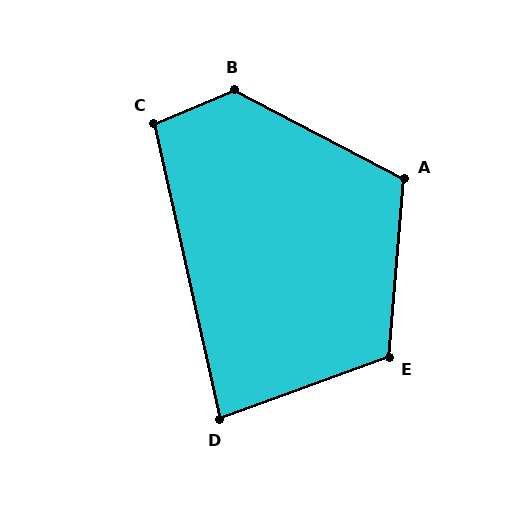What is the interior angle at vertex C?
Approximately 100 degrees (obtuse).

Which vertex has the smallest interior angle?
D, at approximately 82 degrees.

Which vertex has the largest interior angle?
B, at approximately 130 degrees.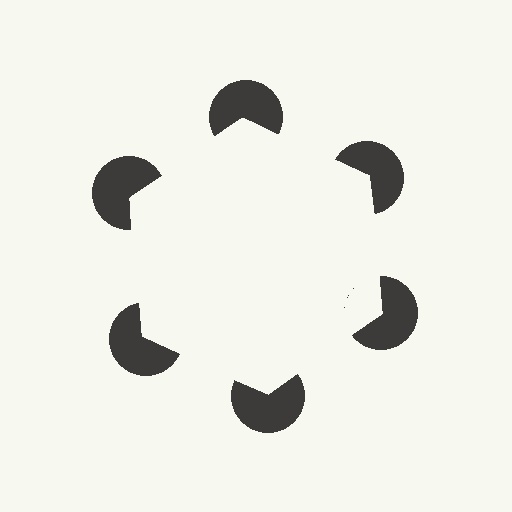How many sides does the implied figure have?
6 sides.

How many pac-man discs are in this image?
There are 6 — one at each vertex of the illusory hexagon.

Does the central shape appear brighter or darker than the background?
It typically appears slightly brighter than the background, even though no actual brightness change is drawn.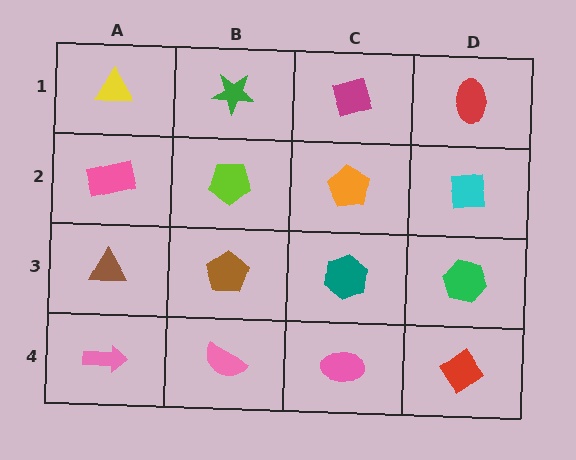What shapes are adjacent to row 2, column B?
A green star (row 1, column B), a brown pentagon (row 3, column B), a pink rectangle (row 2, column A), an orange pentagon (row 2, column C).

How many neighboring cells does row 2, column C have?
4.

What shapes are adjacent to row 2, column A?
A yellow triangle (row 1, column A), a brown triangle (row 3, column A), a lime pentagon (row 2, column B).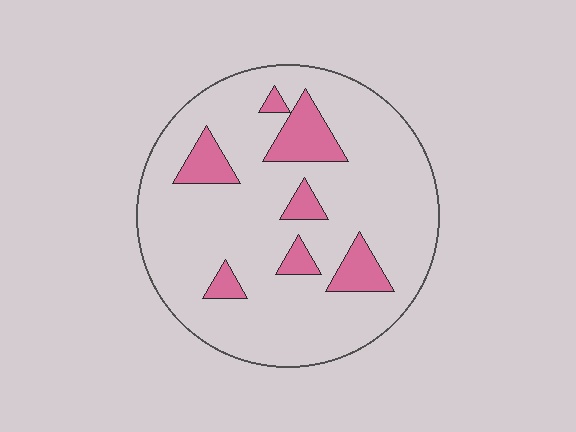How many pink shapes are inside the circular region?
7.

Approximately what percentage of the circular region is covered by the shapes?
Approximately 15%.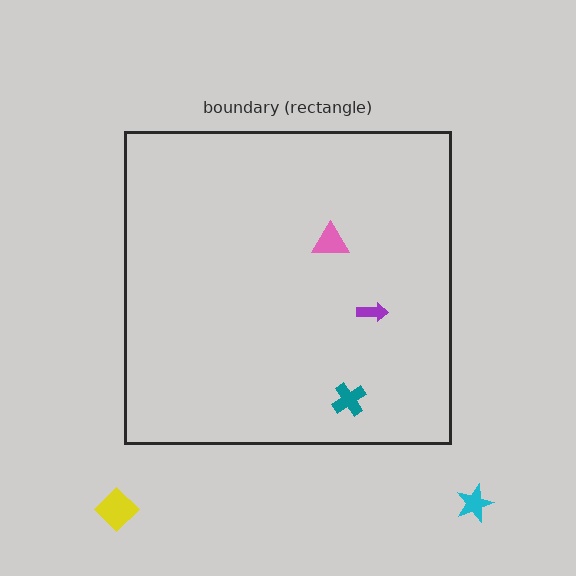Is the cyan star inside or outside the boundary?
Outside.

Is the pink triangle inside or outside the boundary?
Inside.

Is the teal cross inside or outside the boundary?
Inside.